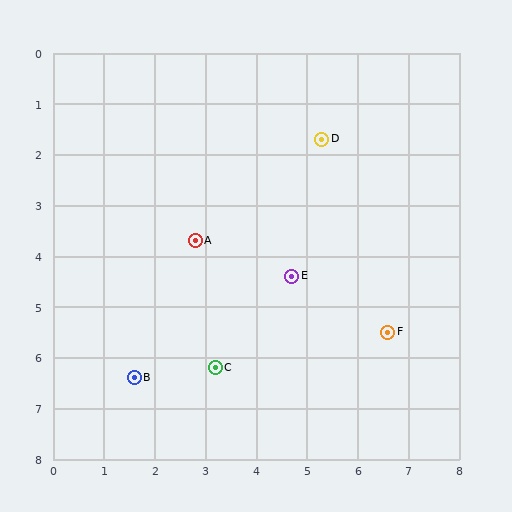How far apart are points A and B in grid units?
Points A and B are about 3.0 grid units apart.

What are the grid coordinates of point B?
Point B is at approximately (1.6, 6.4).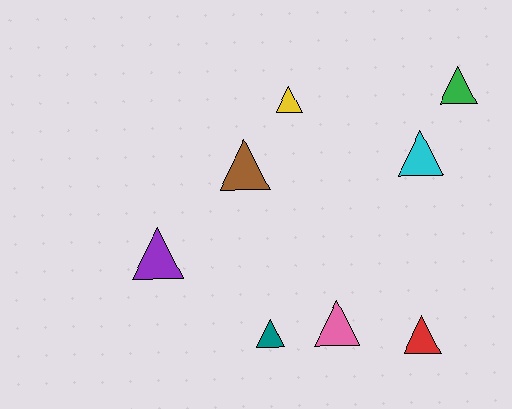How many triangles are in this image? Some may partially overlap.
There are 8 triangles.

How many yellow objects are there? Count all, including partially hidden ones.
There is 1 yellow object.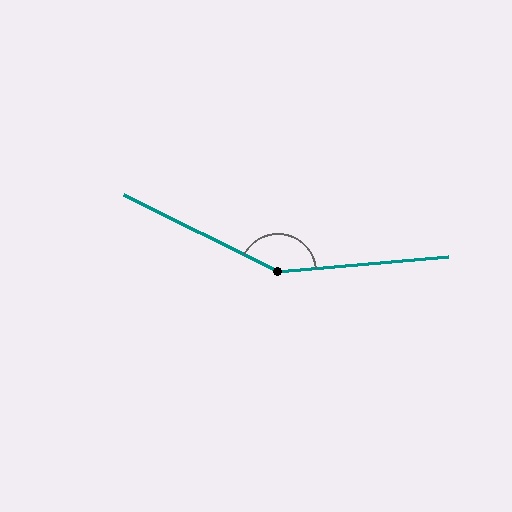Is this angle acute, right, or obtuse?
It is obtuse.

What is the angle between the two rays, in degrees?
Approximately 149 degrees.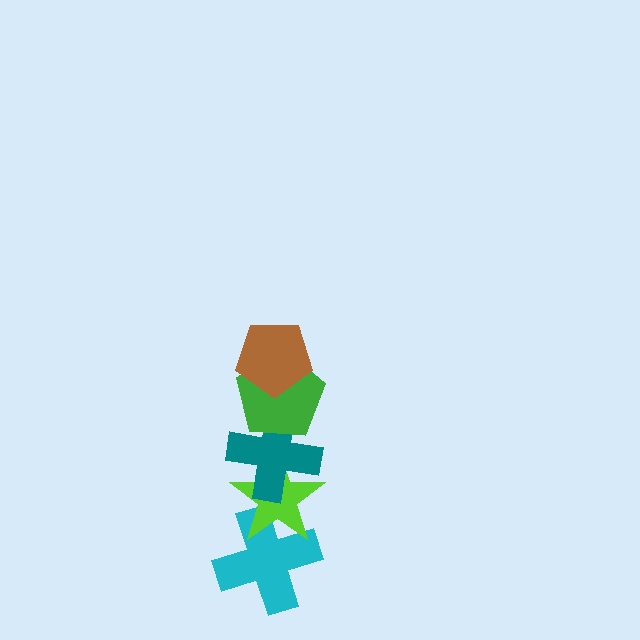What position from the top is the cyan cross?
The cyan cross is 5th from the top.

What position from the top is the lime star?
The lime star is 4th from the top.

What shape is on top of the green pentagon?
The brown pentagon is on top of the green pentagon.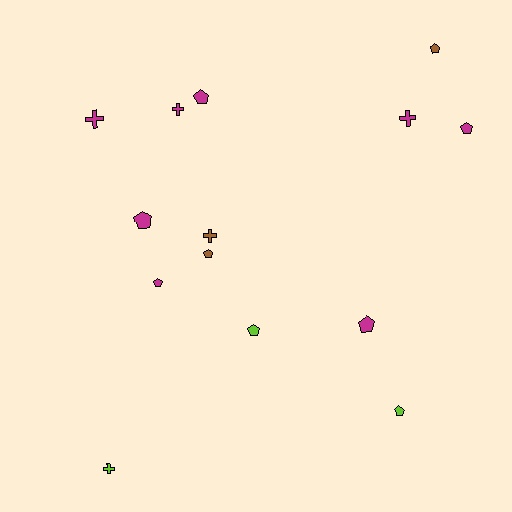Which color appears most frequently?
Magenta, with 8 objects.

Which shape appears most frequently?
Pentagon, with 9 objects.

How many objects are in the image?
There are 14 objects.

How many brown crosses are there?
There is 1 brown cross.